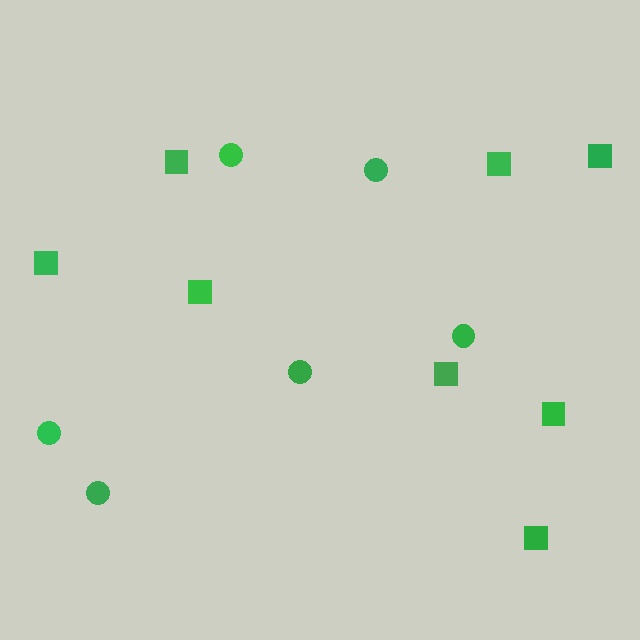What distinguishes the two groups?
There are 2 groups: one group of squares (8) and one group of circles (6).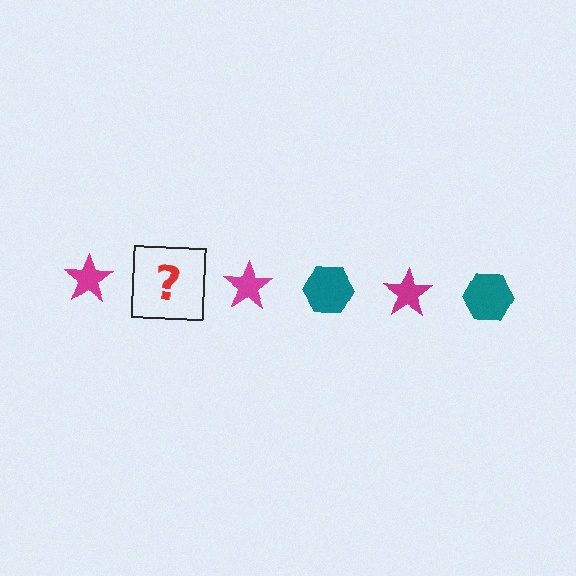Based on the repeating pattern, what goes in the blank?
The blank should be a teal hexagon.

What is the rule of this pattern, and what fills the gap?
The rule is that the pattern alternates between magenta star and teal hexagon. The gap should be filled with a teal hexagon.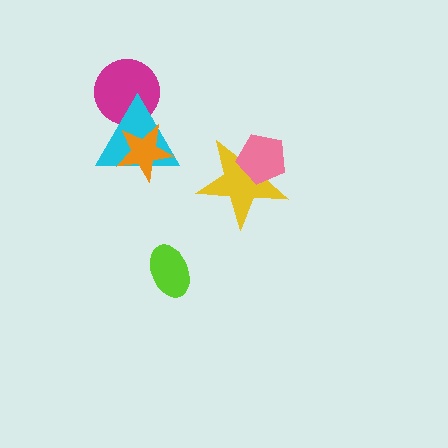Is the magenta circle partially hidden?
Yes, it is partially covered by another shape.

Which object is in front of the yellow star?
The pink pentagon is in front of the yellow star.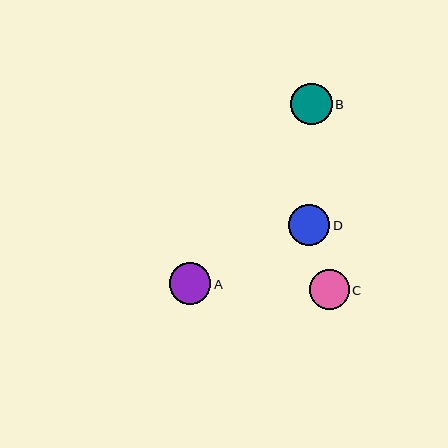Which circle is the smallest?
Circle C is the smallest with a size of approximately 40 pixels.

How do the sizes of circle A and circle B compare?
Circle A and circle B are approximately the same size.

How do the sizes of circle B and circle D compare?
Circle B and circle D are approximately the same size.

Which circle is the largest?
Circle A is the largest with a size of approximately 42 pixels.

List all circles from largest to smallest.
From largest to smallest: A, B, D, C.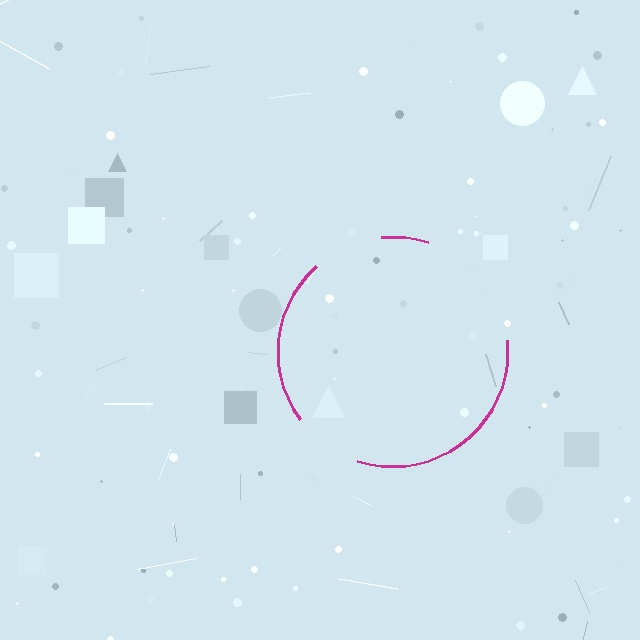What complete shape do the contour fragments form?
The contour fragments form a circle.